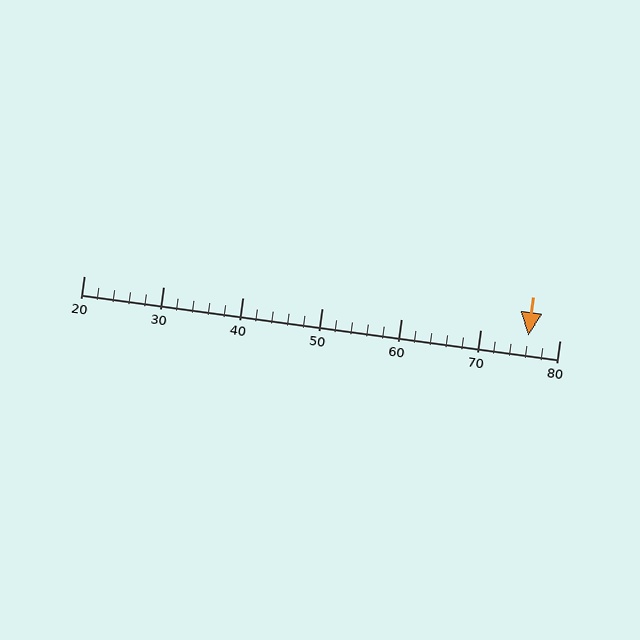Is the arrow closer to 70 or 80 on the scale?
The arrow is closer to 80.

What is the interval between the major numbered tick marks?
The major tick marks are spaced 10 units apart.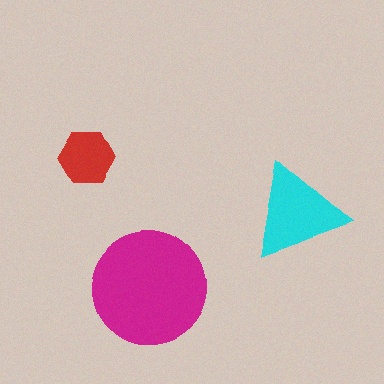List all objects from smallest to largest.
The red hexagon, the cyan triangle, the magenta circle.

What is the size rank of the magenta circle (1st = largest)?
1st.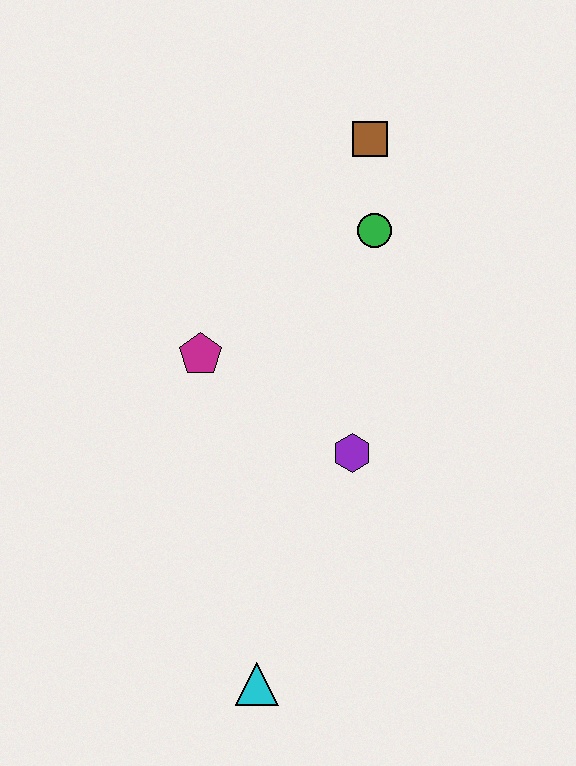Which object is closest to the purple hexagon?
The magenta pentagon is closest to the purple hexagon.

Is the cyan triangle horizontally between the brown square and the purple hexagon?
No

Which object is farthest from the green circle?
The cyan triangle is farthest from the green circle.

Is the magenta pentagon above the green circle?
No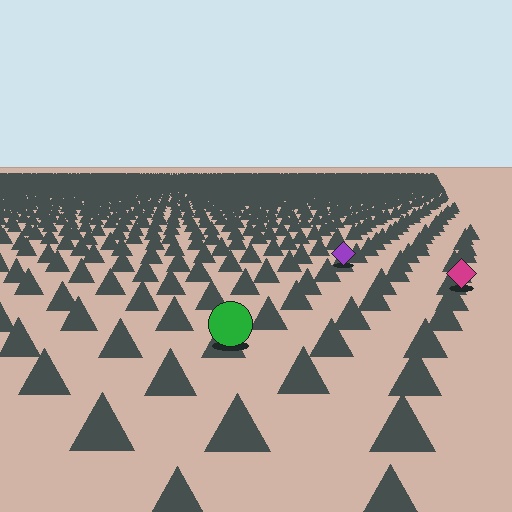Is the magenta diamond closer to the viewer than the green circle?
No. The green circle is closer — you can tell from the texture gradient: the ground texture is coarser near it.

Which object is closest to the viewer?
The green circle is closest. The texture marks near it are larger and more spread out.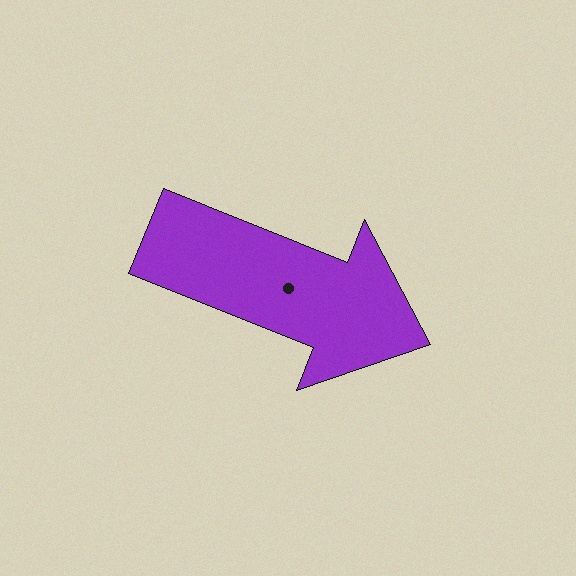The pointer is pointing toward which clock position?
Roughly 4 o'clock.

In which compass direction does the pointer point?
East.